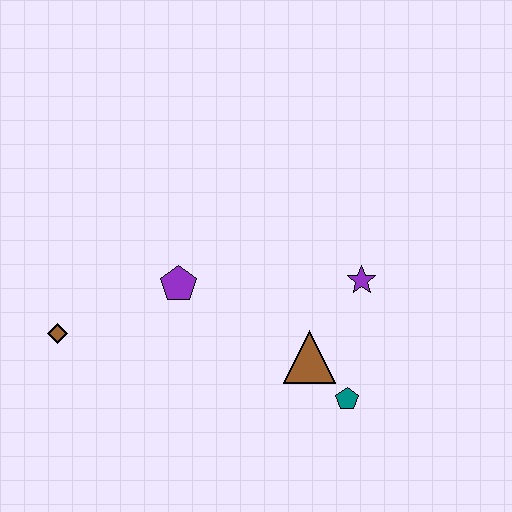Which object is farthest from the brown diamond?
The purple star is farthest from the brown diamond.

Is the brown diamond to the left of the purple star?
Yes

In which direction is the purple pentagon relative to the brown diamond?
The purple pentagon is to the right of the brown diamond.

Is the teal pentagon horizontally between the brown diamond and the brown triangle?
No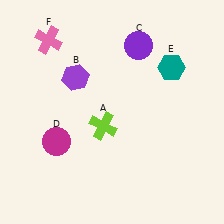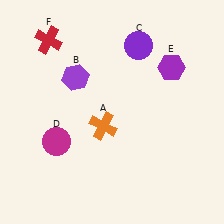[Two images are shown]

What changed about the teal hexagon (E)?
In Image 1, E is teal. In Image 2, it changed to purple.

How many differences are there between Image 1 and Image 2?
There are 3 differences between the two images.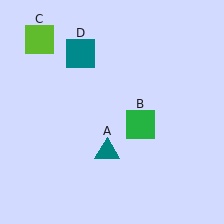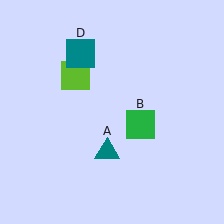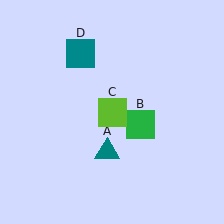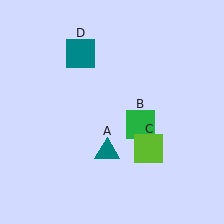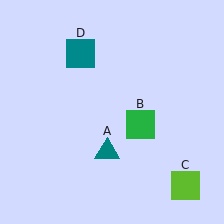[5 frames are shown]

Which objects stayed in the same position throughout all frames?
Teal triangle (object A) and green square (object B) and teal square (object D) remained stationary.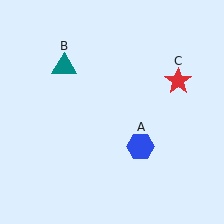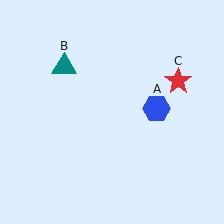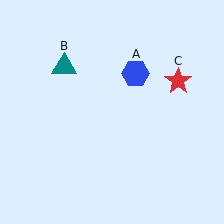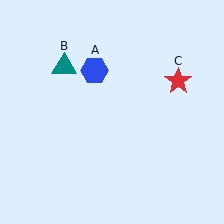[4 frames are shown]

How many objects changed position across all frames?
1 object changed position: blue hexagon (object A).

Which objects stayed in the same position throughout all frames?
Teal triangle (object B) and red star (object C) remained stationary.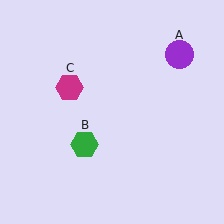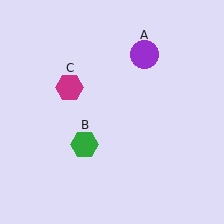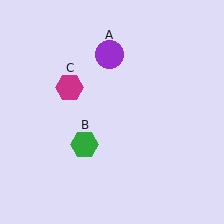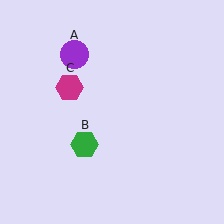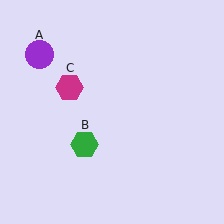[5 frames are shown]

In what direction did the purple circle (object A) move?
The purple circle (object A) moved left.